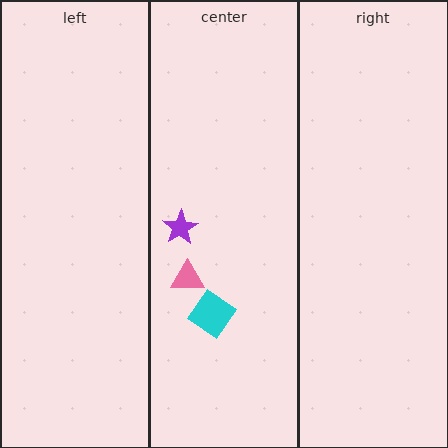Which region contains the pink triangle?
The center region.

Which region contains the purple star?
The center region.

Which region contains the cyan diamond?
The center region.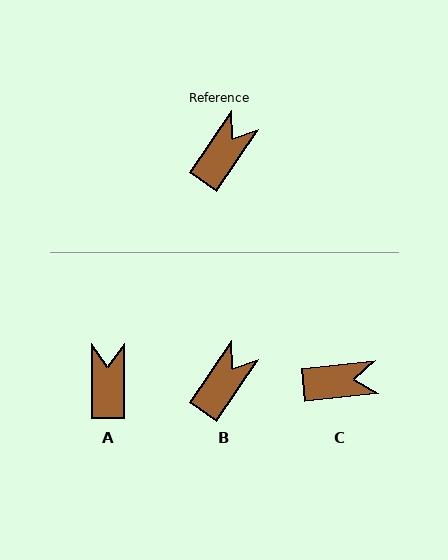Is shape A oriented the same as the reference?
No, it is off by about 35 degrees.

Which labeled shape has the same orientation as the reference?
B.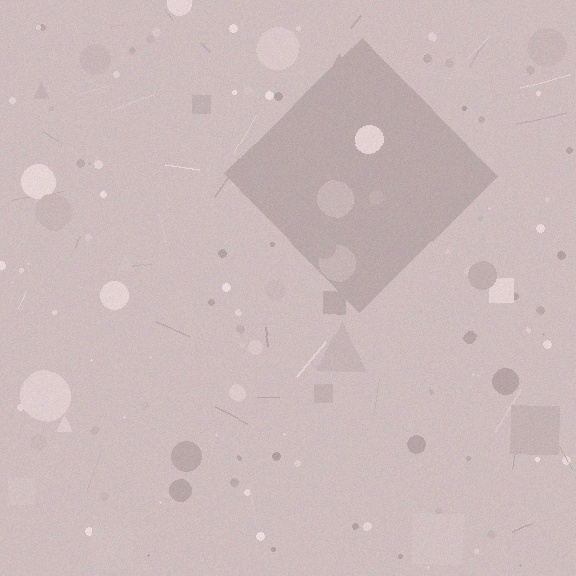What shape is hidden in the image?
A diamond is hidden in the image.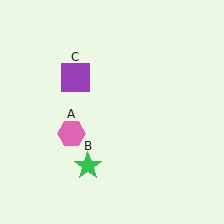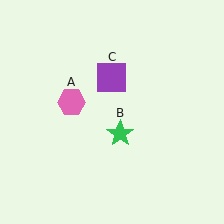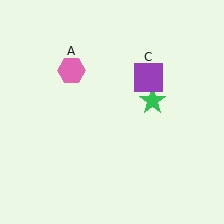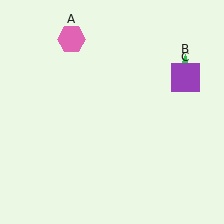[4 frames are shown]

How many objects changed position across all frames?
3 objects changed position: pink hexagon (object A), green star (object B), purple square (object C).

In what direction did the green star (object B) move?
The green star (object B) moved up and to the right.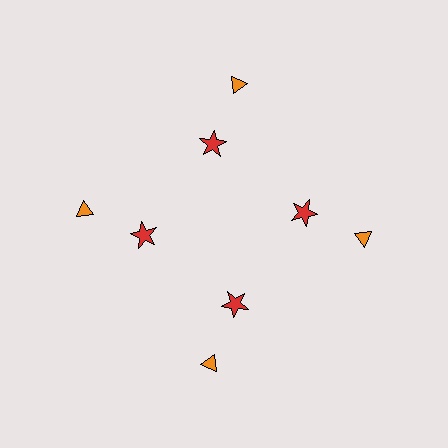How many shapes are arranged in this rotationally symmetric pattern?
There are 8 shapes, arranged in 4 groups of 2.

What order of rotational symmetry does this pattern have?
This pattern has 4-fold rotational symmetry.